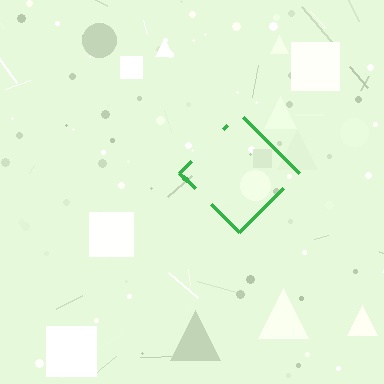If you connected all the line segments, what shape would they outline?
They would outline a diamond.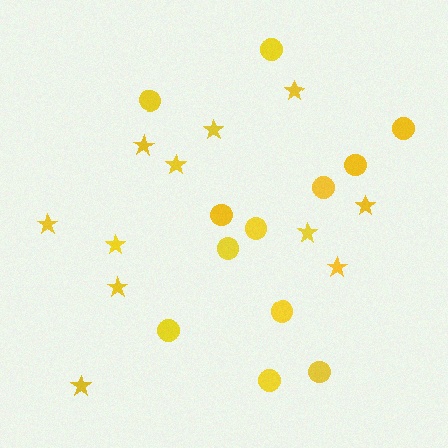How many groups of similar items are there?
There are 2 groups: one group of circles (12) and one group of stars (11).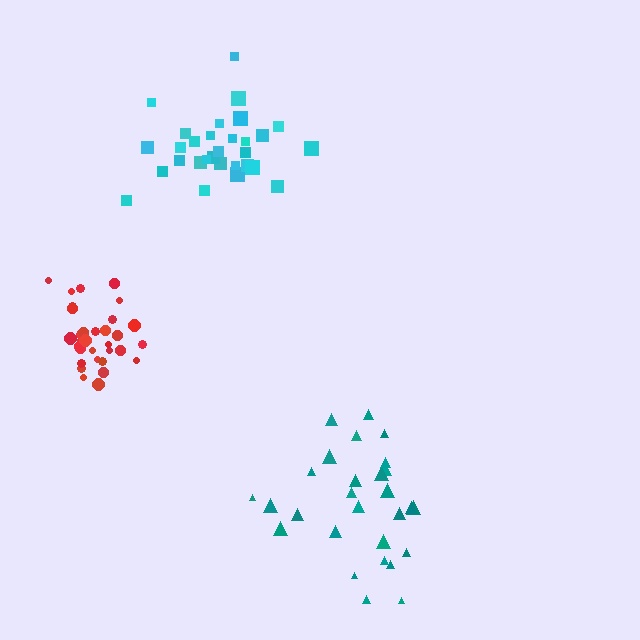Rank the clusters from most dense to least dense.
red, cyan, teal.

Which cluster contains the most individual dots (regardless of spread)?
Red (33).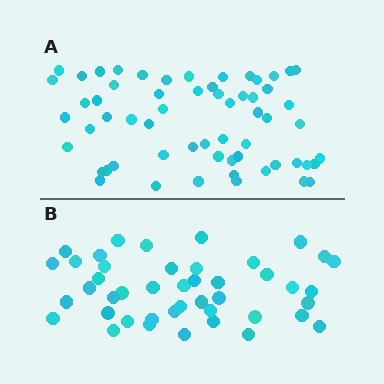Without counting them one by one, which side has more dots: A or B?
Region A (the top region) has more dots.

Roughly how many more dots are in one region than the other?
Region A has approximately 15 more dots than region B.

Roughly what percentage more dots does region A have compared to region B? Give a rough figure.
About 35% more.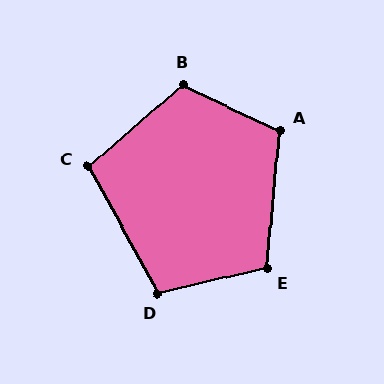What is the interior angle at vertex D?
Approximately 106 degrees (obtuse).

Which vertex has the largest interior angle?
B, at approximately 114 degrees.